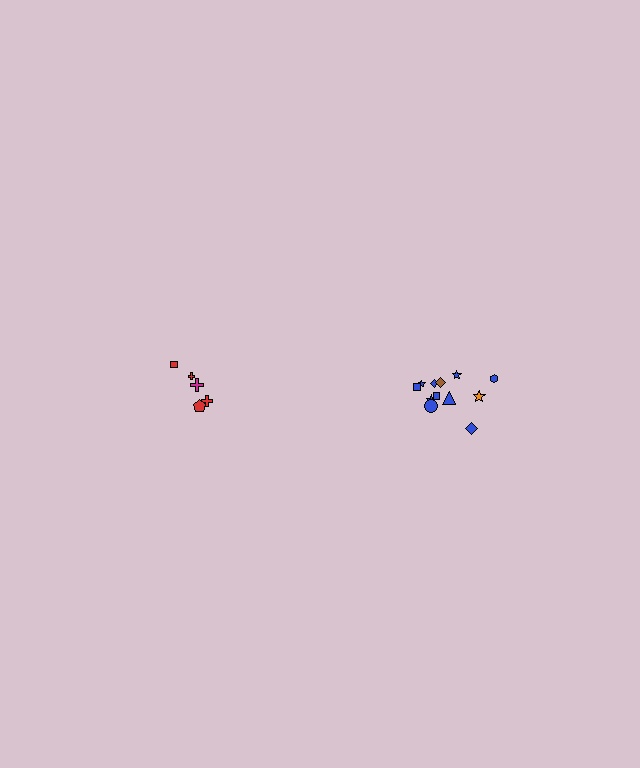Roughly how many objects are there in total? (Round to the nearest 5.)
Roughly 15 objects in total.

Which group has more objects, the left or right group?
The right group.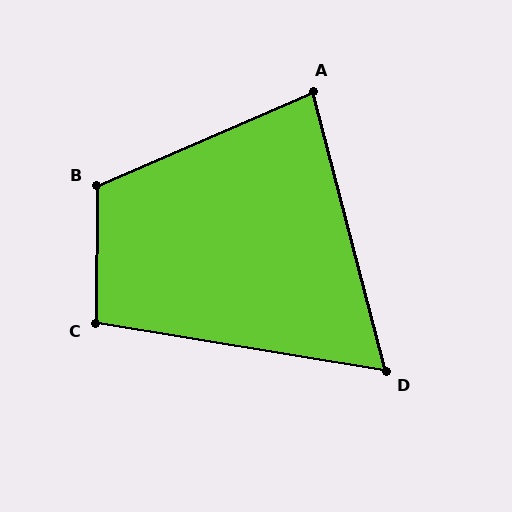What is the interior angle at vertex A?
Approximately 81 degrees (acute).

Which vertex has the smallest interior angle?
D, at approximately 66 degrees.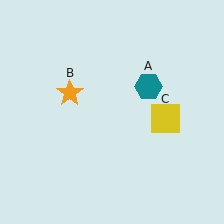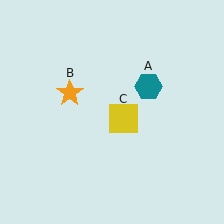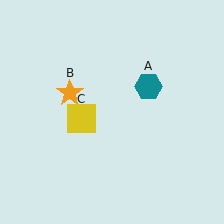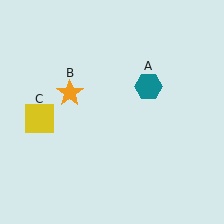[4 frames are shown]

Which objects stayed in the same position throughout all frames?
Teal hexagon (object A) and orange star (object B) remained stationary.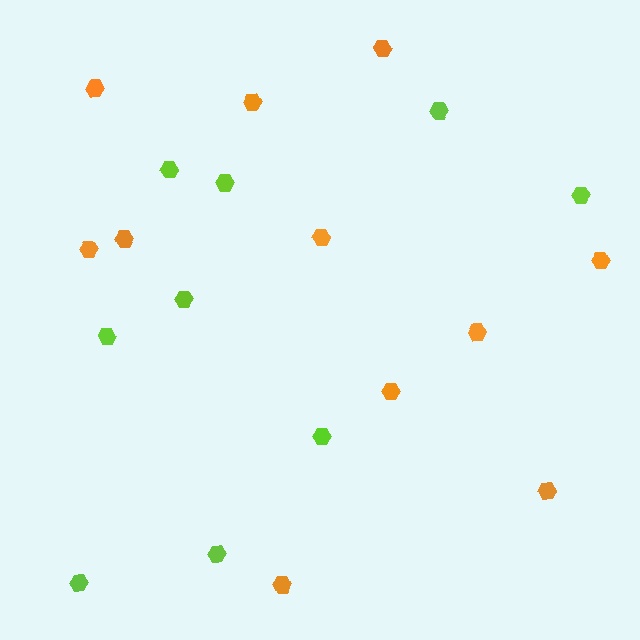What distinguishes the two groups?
There are 2 groups: one group of orange hexagons (11) and one group of lime hexagons (9).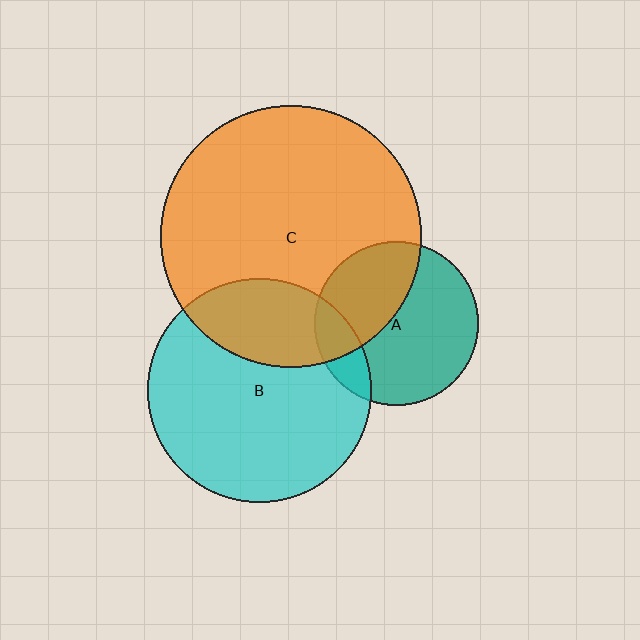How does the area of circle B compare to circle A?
Approximately 1.9 times.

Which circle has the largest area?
Circle C (orange).